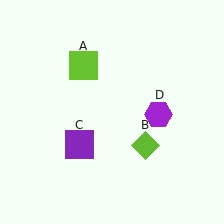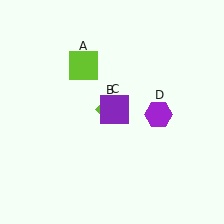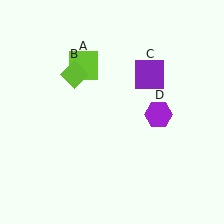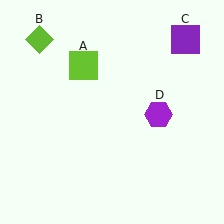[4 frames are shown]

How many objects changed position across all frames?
2 objects changed position: lime diamond (object B), purple square (object C).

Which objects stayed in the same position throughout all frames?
Lime square (object A) and purple hexagon (object D) remained stationary.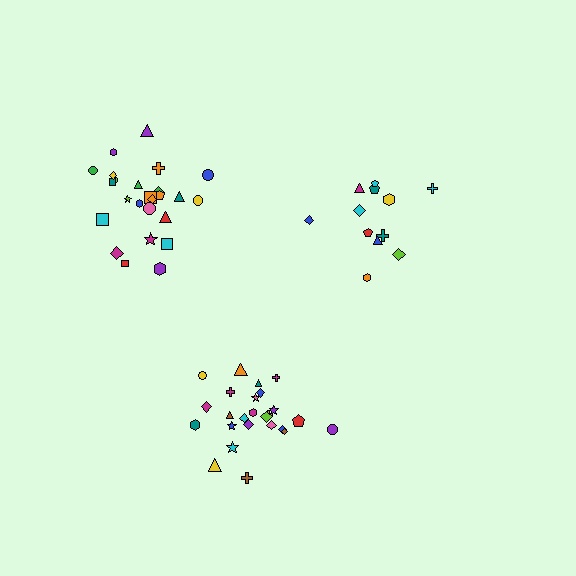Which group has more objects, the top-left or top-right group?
The top-left group.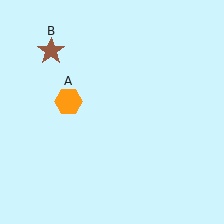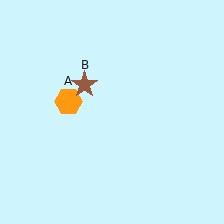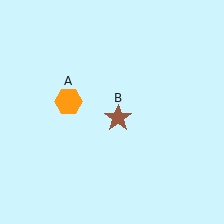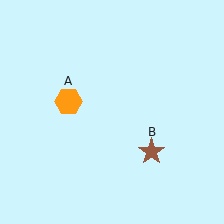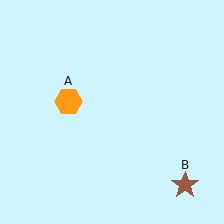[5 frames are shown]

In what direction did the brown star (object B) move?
The brown star (object B) moved down and to the right.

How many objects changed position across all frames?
1 object changed position: brown star (object B).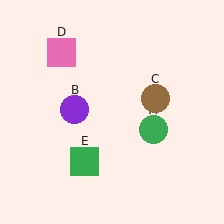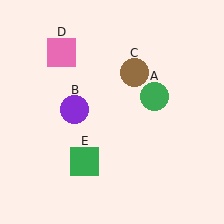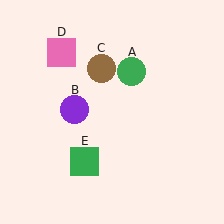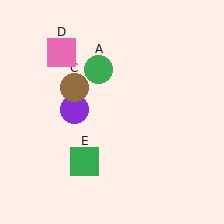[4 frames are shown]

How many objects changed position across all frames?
2 objects changed position: green circle (object A), brown circle (object C).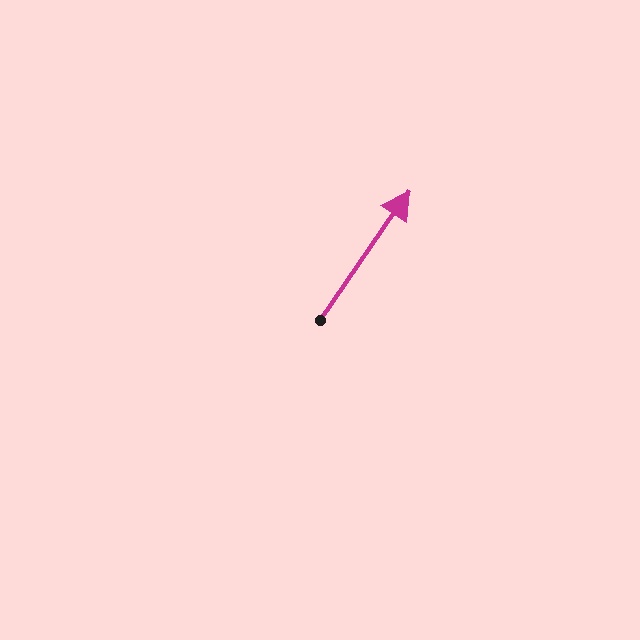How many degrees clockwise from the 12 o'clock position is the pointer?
Approximately 35 degrees.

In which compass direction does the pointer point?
Northeast.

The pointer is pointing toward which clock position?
Roughly 1 o'clock.